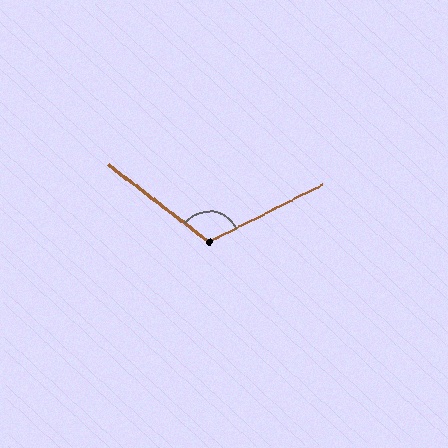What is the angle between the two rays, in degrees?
Approximately 116 degrees.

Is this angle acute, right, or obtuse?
It is obtuse.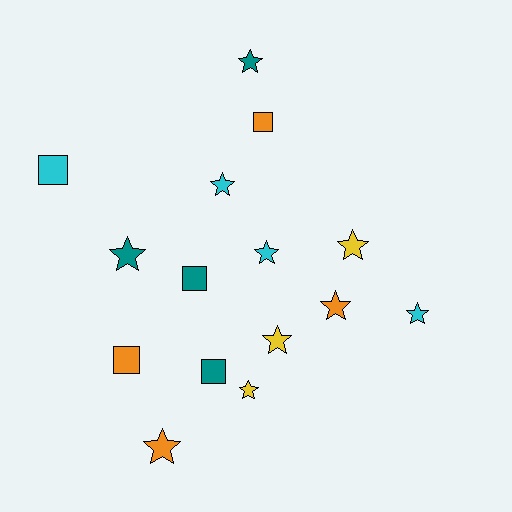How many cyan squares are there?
There is 1 cyan square.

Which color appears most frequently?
Teal, with 4 objects.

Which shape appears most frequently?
Star, with 10 objects.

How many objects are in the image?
There are 15 objects.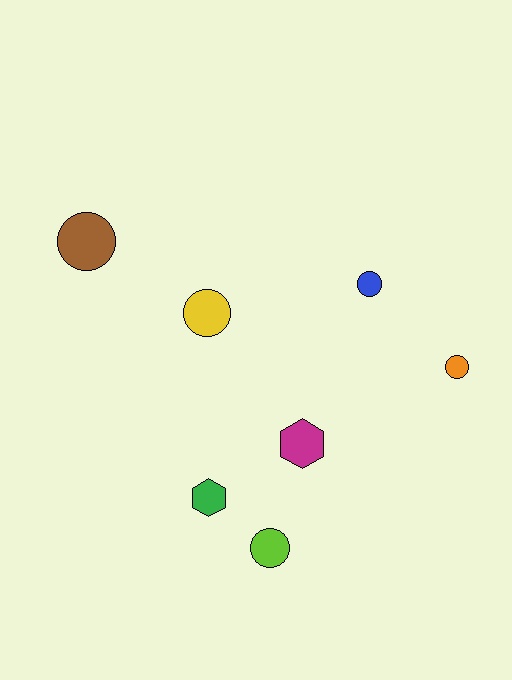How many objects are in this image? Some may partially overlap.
There are 7 objects.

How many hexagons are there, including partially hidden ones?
There are 2 hexagons.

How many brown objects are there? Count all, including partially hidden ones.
There is 1 brown object.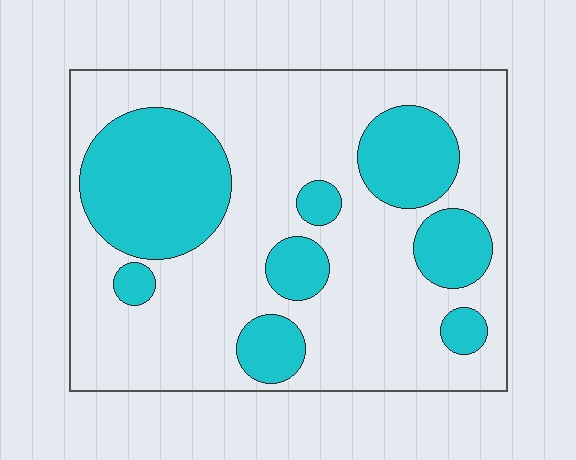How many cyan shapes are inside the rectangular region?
8.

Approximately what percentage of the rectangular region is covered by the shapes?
Approximately 30%.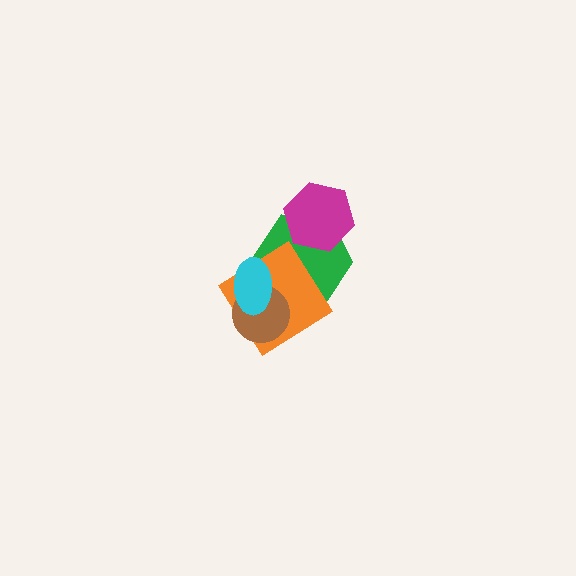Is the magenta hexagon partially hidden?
No, no other shape covers it.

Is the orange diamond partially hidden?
Yes, it is partially covered by another shape.